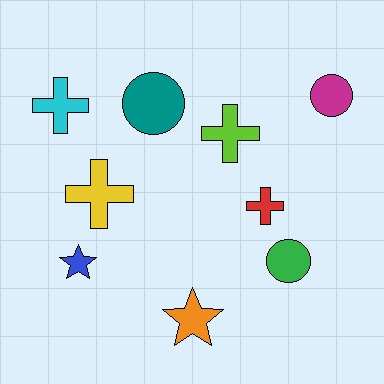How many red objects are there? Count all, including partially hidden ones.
There is 1 red object.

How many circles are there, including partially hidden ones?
There are 3 circles.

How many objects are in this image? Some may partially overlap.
There are 9 objects.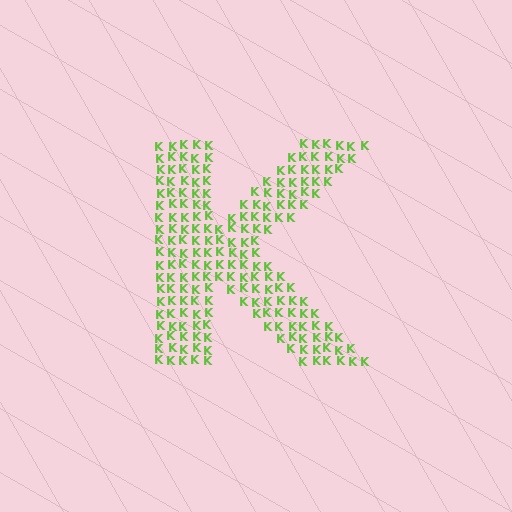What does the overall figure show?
The overall figure shows the letter K.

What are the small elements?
The small elements are letter K's.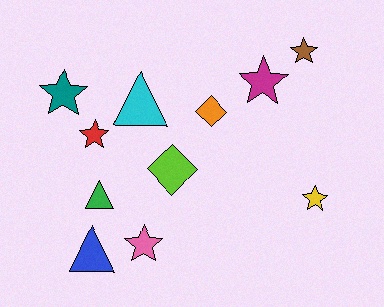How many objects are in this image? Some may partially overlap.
There are 11 objects.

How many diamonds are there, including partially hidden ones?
There are 2 diamonds.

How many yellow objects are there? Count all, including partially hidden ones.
There is 1 yellow object.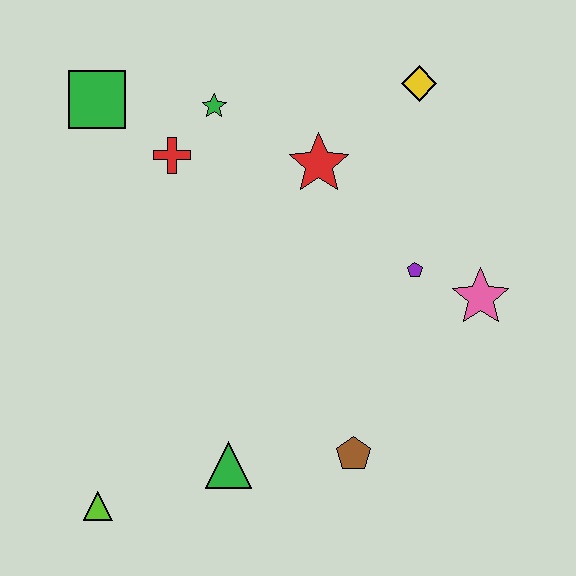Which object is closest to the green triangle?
The brown pentagon is closest to the green triangle.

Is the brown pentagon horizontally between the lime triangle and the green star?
No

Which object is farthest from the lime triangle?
The yellow diamond is farthest from the lime triangle.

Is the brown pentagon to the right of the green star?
Yes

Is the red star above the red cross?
No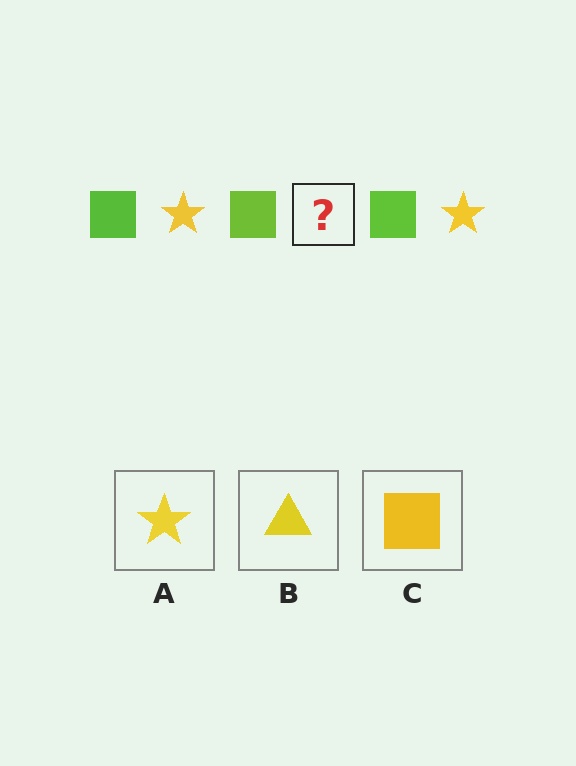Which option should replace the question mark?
Option A.